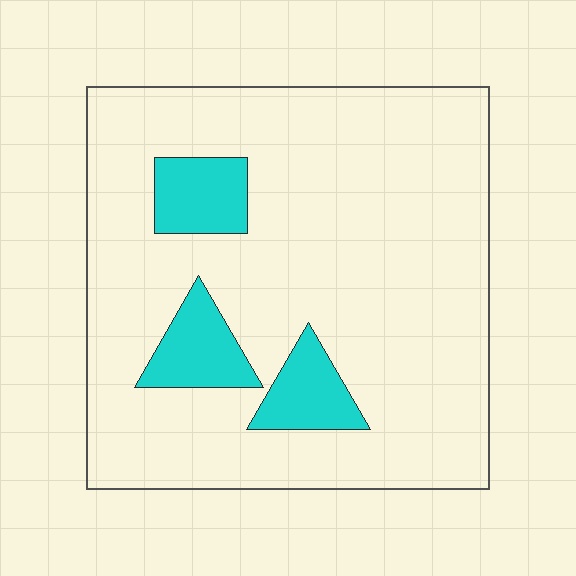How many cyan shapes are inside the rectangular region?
3.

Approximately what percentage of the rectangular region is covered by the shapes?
Approximately 15%.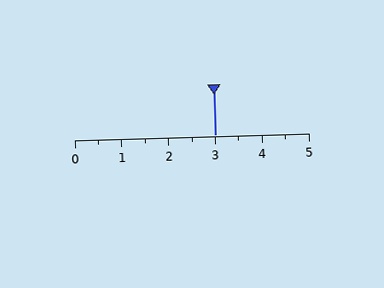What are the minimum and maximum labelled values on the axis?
The axis runs from 0 to 5.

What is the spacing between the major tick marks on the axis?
The major ticks are spaced 1 apart.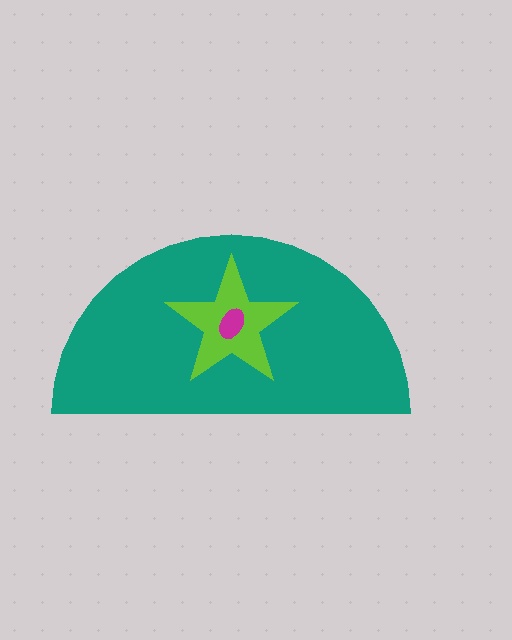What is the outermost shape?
The teal semicircle.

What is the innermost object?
The magenta ellipse.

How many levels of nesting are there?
3.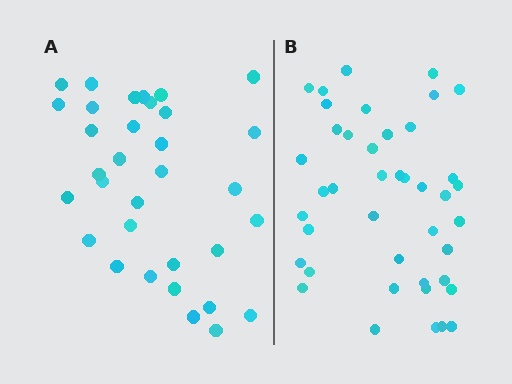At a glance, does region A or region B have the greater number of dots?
Region B (the right region) has more dots.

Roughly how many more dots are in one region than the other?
Region B has roughly 8 or so more dots than region A.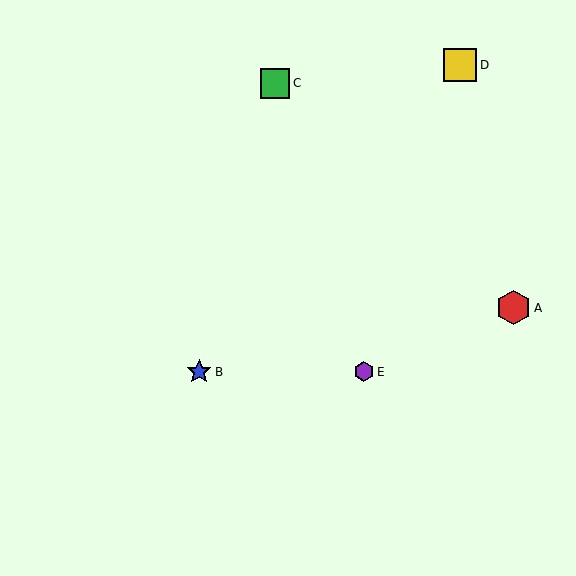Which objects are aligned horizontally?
Objects B, E are aligned horizontally.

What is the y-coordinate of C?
Object C is at y≈83.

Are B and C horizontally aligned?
No, B is at y≈372 and C is at y≈83.